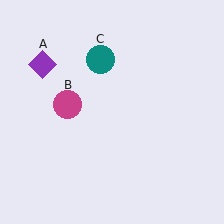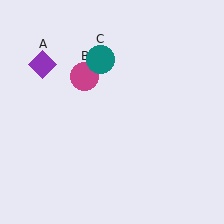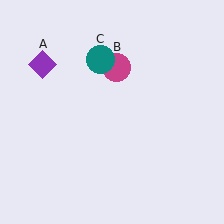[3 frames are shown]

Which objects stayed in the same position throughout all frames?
Purple diamond (object A) and teal circle (object C) remained stationary.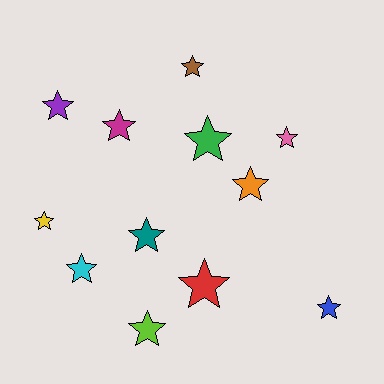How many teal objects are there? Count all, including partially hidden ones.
There is 1 teal object.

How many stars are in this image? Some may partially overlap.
There are 12 stars.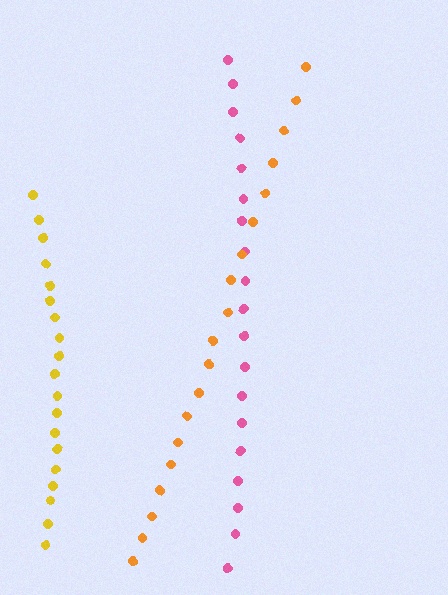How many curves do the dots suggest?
There are 3 distinct paths.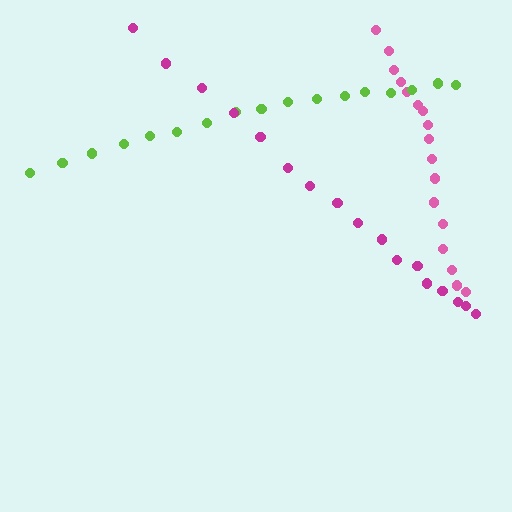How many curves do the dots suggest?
There are 3 distinct paths.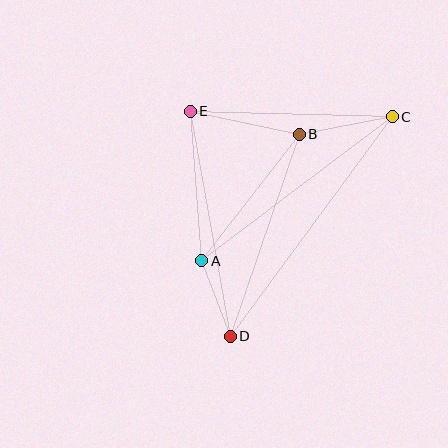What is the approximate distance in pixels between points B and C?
The distance between B and C is approximately 95 pixels.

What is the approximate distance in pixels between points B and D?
The distance between B and D is approximately 213 pixels.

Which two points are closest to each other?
Points A and D are closest to each other.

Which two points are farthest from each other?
Points C and D are farthest from each other.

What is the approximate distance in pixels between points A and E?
The distance between A and E is approximately 150 pixels.